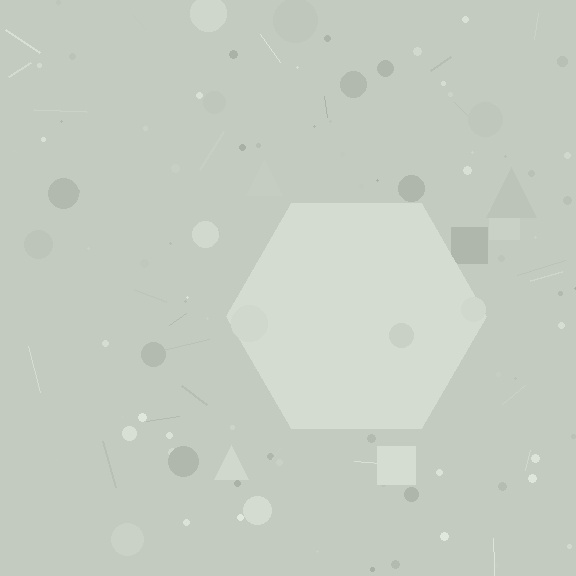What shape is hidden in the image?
A hexagon is hidden in the image.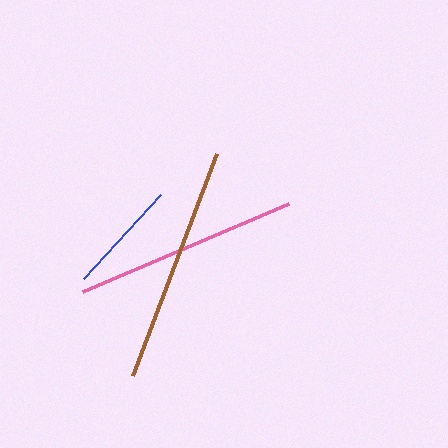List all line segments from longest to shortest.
From longest to shortest: brown, pink, blue.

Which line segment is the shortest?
The blue line is the shortest at approximately 114 pixels.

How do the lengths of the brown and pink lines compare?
The brown and pink lines are approximately the same length.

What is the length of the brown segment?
The brown segment is approximately 237 pixels long.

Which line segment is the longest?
The brown line is the longest at approximately 237 pixels.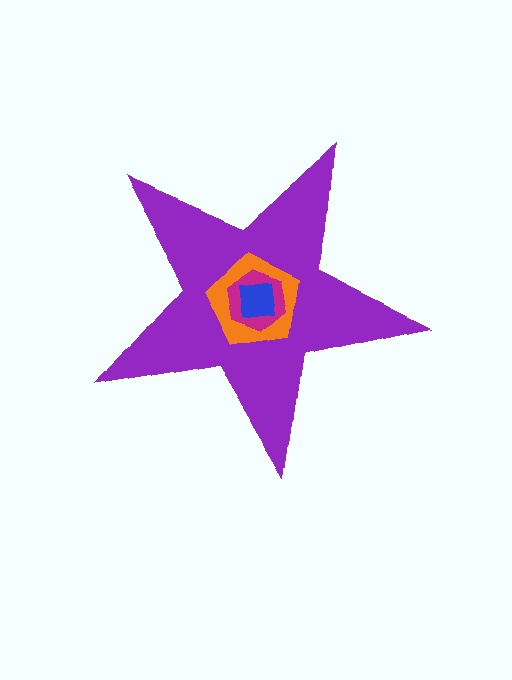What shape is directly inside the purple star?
The orange pentagon.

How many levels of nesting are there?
4.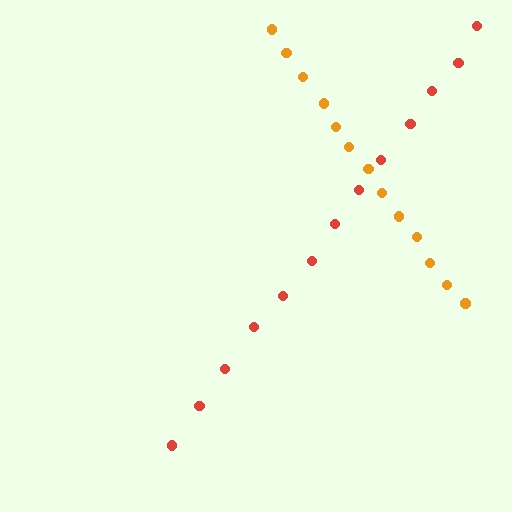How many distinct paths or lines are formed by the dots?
There are 2 distinct paths.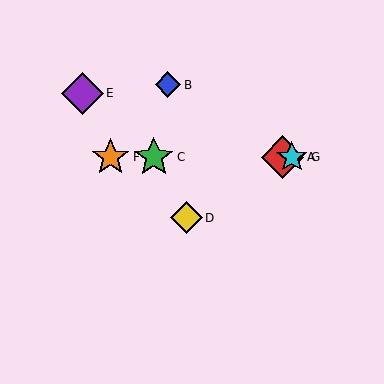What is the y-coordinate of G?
Object G is at y≈157.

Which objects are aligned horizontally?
Objects A, C, F, G are aligned horizontally.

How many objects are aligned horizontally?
4 objects (A, C, F, G) are aligned horizontally.